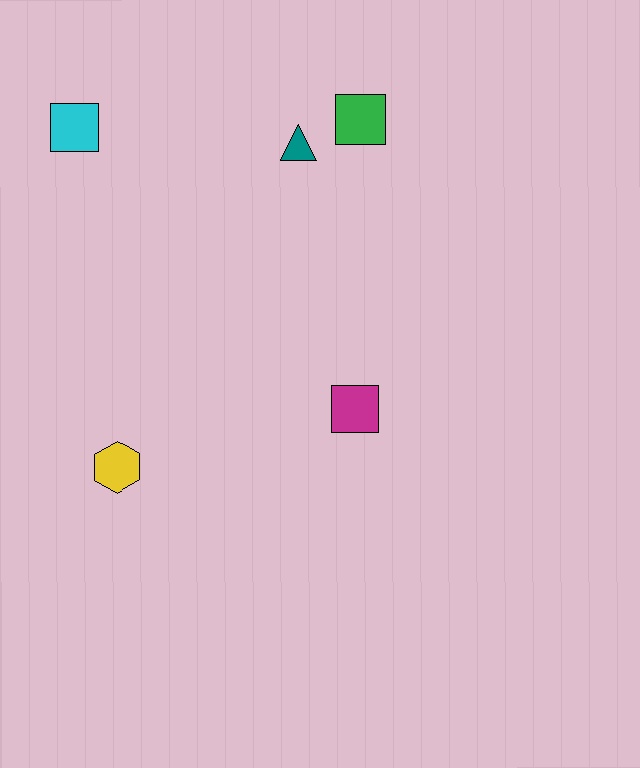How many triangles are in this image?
There is 1 triangle.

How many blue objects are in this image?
There are no blue objects.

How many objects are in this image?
There are 5 objects.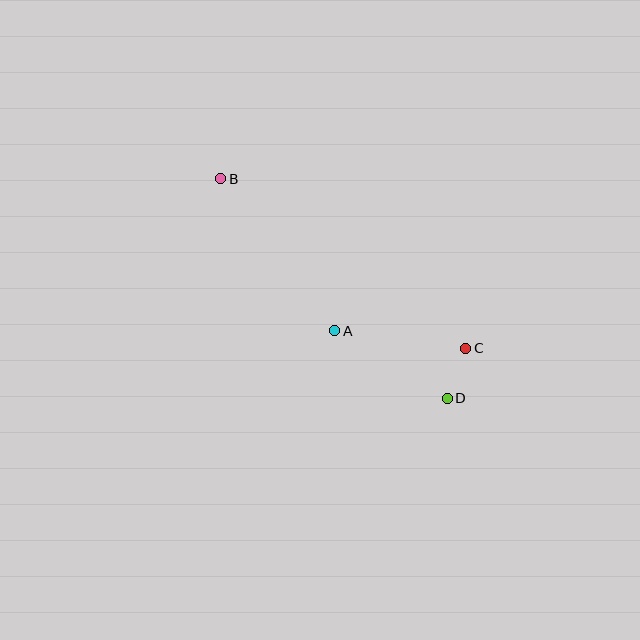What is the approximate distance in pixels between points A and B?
The distance between A and B is approximately 190 pixels.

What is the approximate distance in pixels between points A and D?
The distance between A and D is approximately 131 pixels.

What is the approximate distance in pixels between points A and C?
The distance between A and C is approximately 132 pixels.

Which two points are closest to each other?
Points C and D are closest to each other.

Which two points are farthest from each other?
Points B and D are farthest from each other.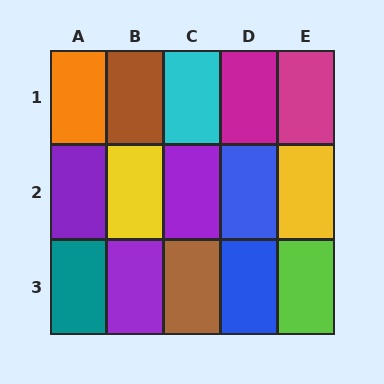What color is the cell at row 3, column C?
Brown.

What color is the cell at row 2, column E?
Yellow.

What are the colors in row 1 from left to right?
Orange, brown, cyan, magenta, magenta.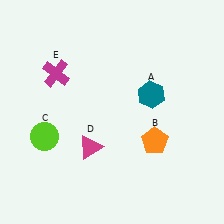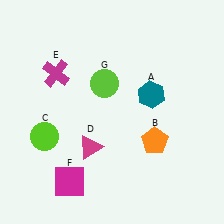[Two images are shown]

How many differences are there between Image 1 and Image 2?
There are 2 differences between the two images.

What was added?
A magenta square (F), a lime circle (G) were added in Image 2.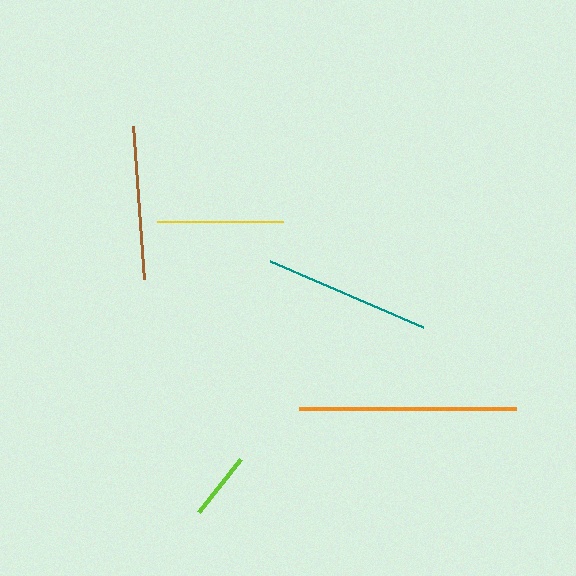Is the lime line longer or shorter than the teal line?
The teal line is longer than the lime line.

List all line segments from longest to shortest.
From longest to shortest: orange, teal, brown, yellow, lime.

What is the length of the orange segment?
The orange segment is approximately 217 pixels long.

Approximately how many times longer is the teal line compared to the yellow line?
The teal line is approximately 1.3 times the length of the yellow line.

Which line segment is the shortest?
The lime line is the shortest at approximately 67 pixels.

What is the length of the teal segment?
The teal segment is approximately 167 pixels long.